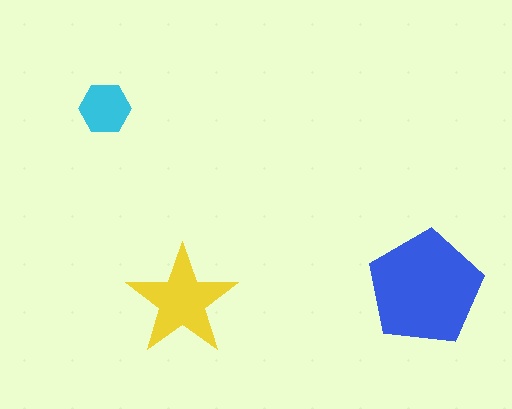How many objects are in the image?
There are 3 objects in the image.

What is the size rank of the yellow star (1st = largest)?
2nd.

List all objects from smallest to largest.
The cyan hexagon, the yellow star, the blue pentagon.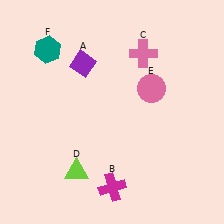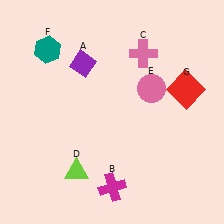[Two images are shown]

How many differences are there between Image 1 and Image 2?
There is 1 difference between the two images.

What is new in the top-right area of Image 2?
A red square (G) was added in the top-right area of Image 2.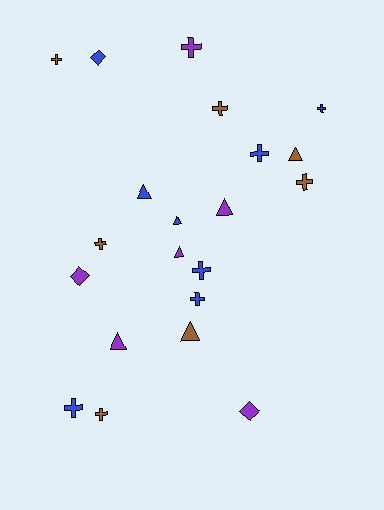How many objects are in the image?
There are 21 objects.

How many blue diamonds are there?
There is 1 blue diamond.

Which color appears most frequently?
Blue, with 8 objects.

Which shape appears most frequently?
Cross, with 11 objects.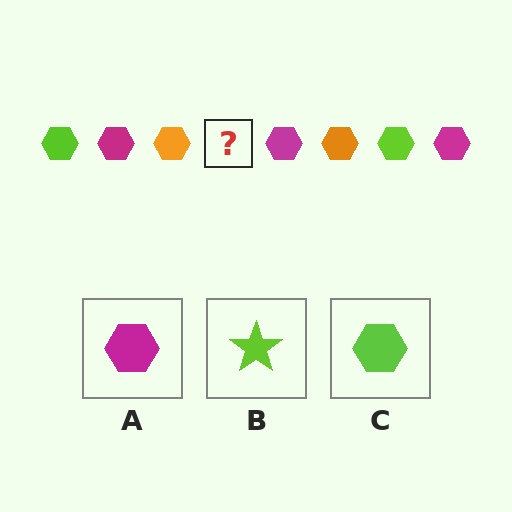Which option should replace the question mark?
Option C.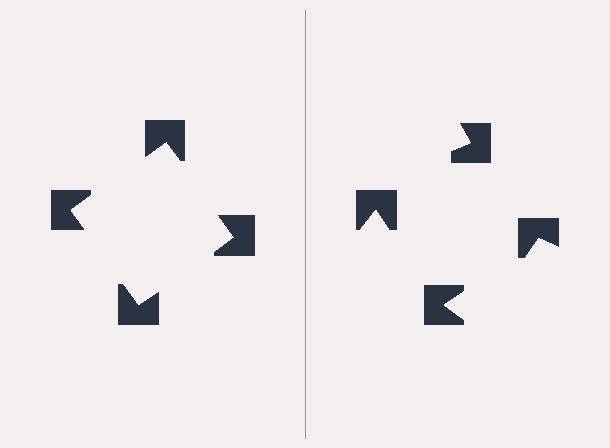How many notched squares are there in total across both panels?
8 — 4 on each side.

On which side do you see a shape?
An illusory square appears on the left side. On the right side the wedge cuts are rotated, so no coherent shape forms.